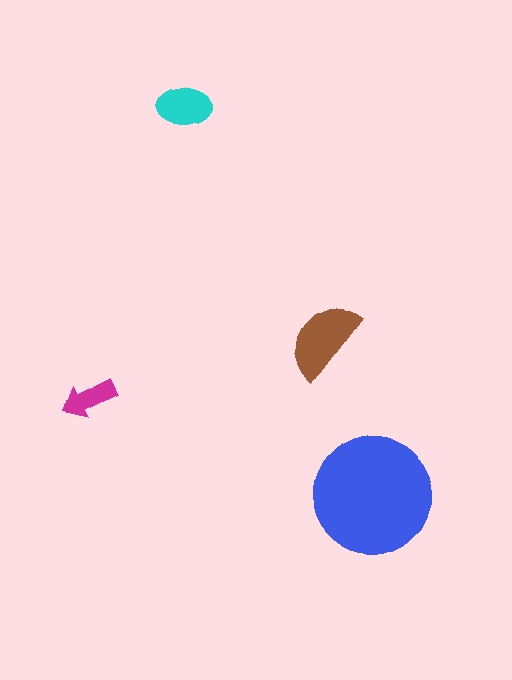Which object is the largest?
The blue circle.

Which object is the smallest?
The magenta arrow.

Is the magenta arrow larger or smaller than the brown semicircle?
Smaller.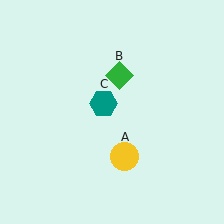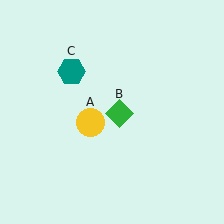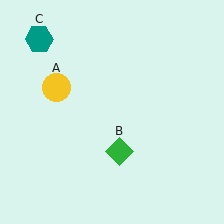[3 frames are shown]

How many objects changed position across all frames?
3 objects changed position: yellow circle (object A), green diamond (object B), teal hexagon (object C).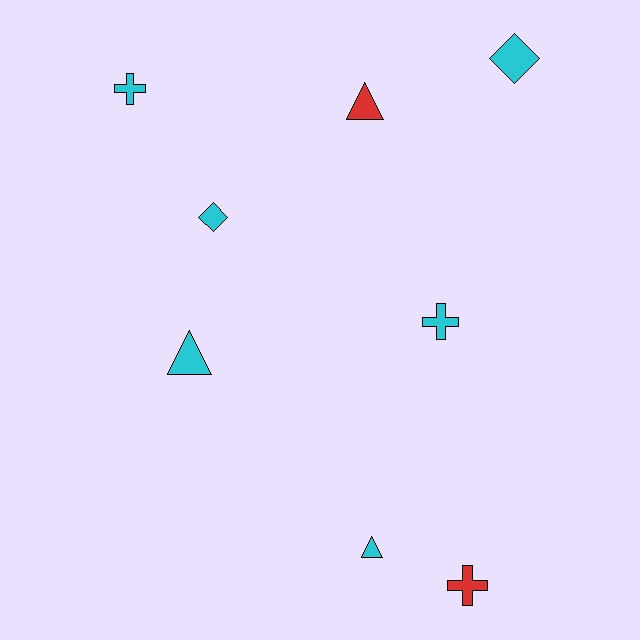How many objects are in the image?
There are 8 objects.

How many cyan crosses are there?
There are 2 cyan crosses.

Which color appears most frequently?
Cyan, with 6 objects.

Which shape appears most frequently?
Cross, with 3 objects.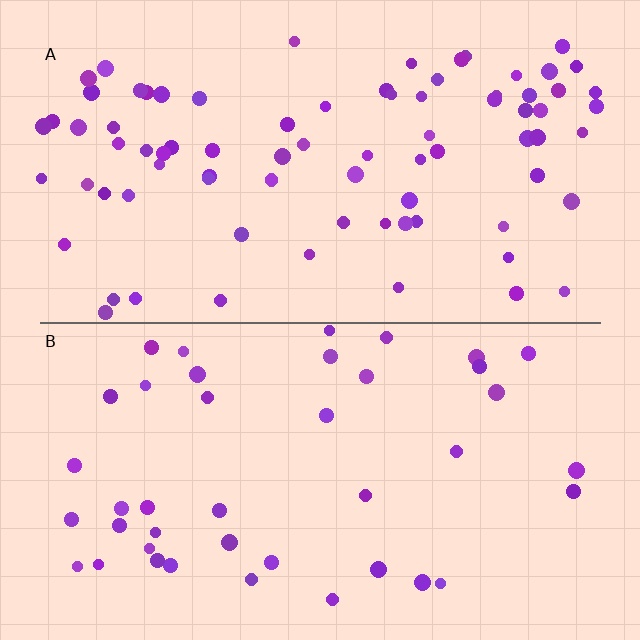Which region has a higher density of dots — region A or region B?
A (the top).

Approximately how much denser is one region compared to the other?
Approximately 2.0× — region A over region B.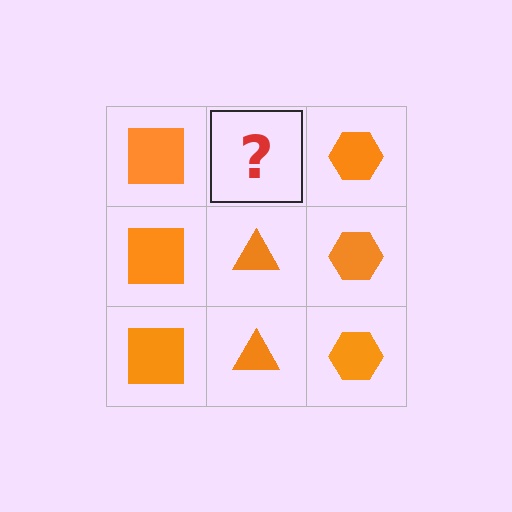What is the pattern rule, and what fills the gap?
The rule is that each column has a consistent shape. The gap should be filled with an orange triangle.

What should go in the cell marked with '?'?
The missing cell should contain an orange triangle.